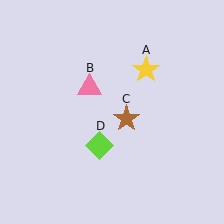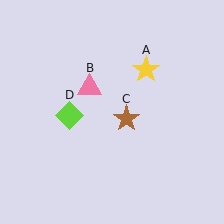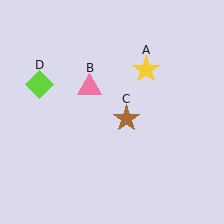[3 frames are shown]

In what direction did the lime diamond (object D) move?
The lime diamond (object D) moved up and to the left.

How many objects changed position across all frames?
1 object changed position: lime diamond (object D).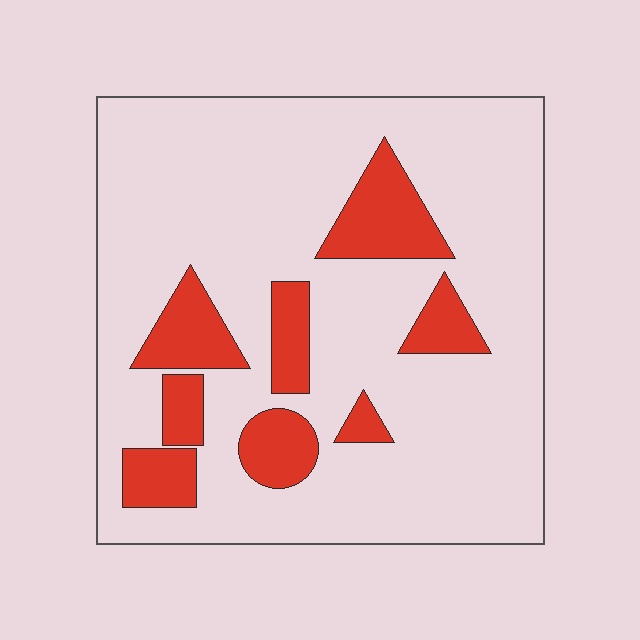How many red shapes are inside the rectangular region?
8.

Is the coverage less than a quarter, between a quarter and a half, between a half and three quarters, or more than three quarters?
Less than a quarter.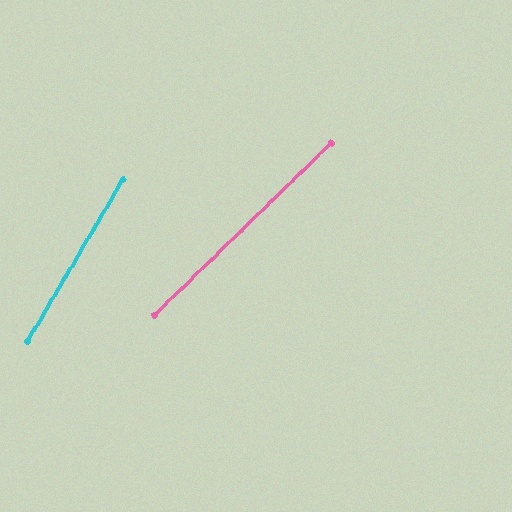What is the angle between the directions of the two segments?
Approximately 15 degrees.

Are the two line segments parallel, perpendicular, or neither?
Neither parallel nor perpendicular — they differ by about 15°.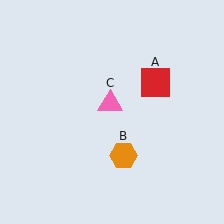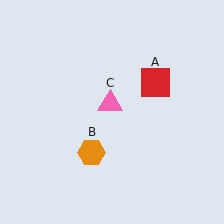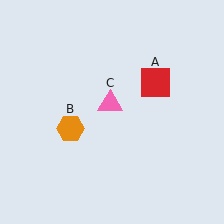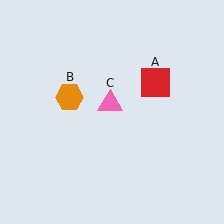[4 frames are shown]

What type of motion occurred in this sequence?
The orange hexagon (object B) rotated clockwise around the center of the scene.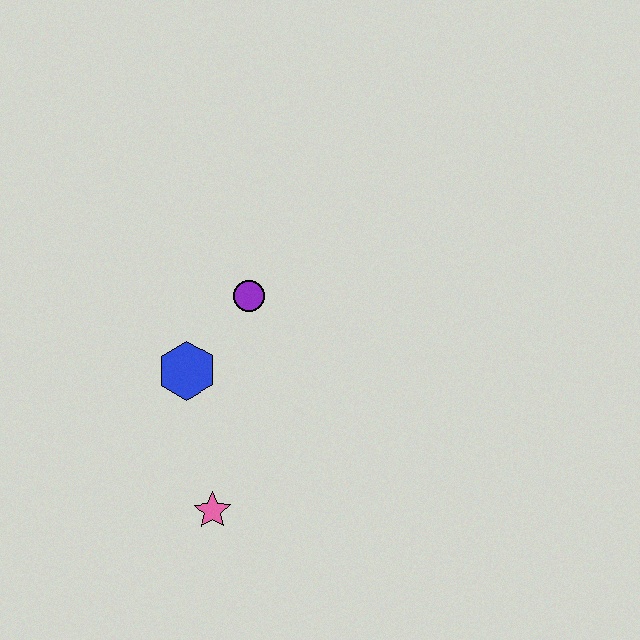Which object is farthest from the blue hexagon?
The pink star is farthest from the blue hexagon.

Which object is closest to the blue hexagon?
The purple circle is closest to the blue hexagon.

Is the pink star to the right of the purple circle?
No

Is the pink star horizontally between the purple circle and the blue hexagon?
Yes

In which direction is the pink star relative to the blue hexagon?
The pink star is below the blue hexagon.